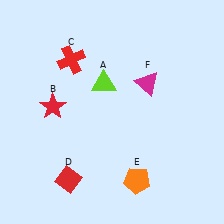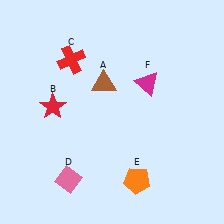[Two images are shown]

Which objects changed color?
A changed from lime to brown. D changed from red to pink.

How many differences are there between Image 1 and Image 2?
There are 2 differences between the two images.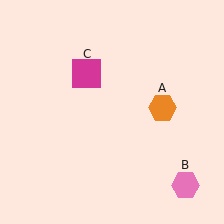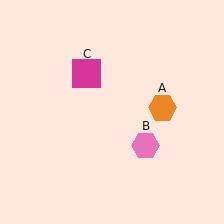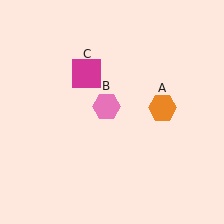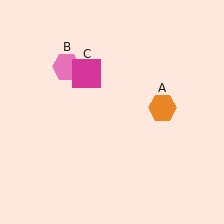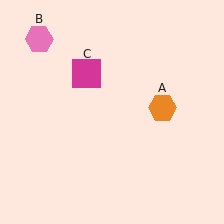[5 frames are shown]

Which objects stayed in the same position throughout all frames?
Orange hexagon (object A) and magenta square (object C) remained stationary.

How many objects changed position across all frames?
1 object changed position: pink hexagon (object B).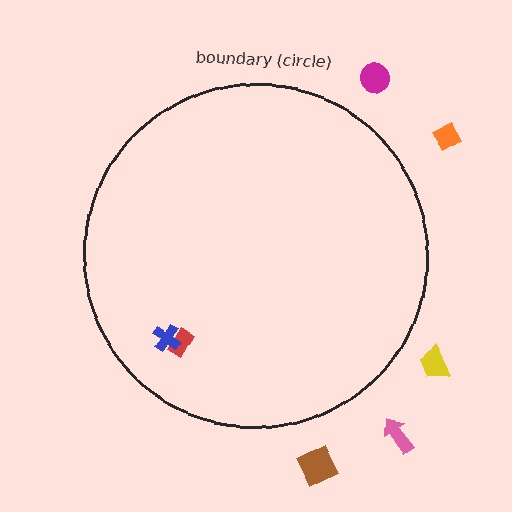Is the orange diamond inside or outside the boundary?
Outside.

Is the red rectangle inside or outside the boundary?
Inside.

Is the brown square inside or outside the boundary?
Outside.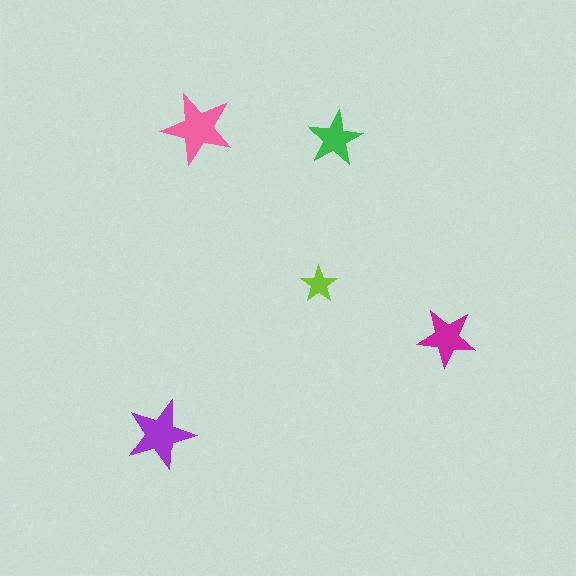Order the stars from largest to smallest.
the pink one, the purple one, the magenta one, the green one, the lime one.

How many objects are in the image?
There are 5 objects in the image.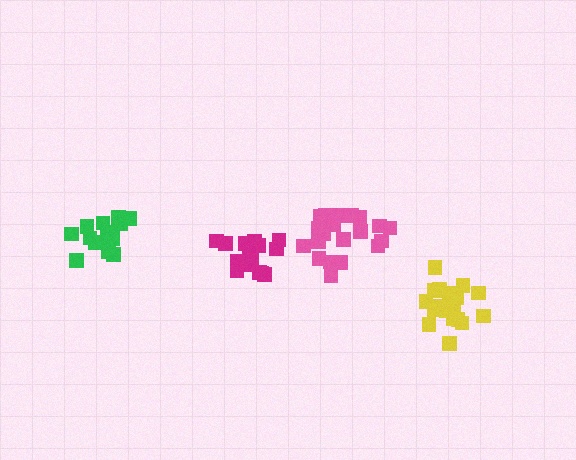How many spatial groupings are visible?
There are 4 spatial groupings.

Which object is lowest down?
The yellow cluster is bottommost.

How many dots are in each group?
Group 1: 16 dots, Group 2: 21 dots, Group 3: 15 dots, Group 4: 21 dots (73 total).